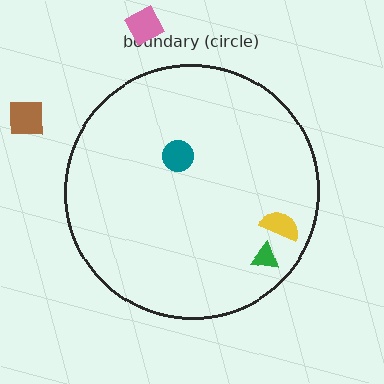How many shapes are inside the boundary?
3 inside, 2 outside.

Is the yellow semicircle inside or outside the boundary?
Inside.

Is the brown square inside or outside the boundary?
Outside.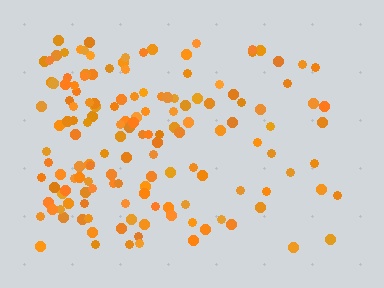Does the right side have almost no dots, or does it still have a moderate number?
Still a moderate number, just noticeably fewer than the left.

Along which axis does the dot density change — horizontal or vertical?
Horizontal.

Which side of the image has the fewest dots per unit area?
The right.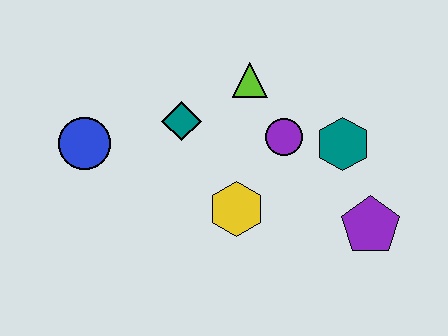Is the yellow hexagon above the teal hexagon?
No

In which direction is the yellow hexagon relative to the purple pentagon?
The yellow hexagon is to the left of the purple pentagon.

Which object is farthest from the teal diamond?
The purple pentagon is farthest from the teal diamond.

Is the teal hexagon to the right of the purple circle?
Yes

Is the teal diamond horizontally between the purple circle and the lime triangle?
No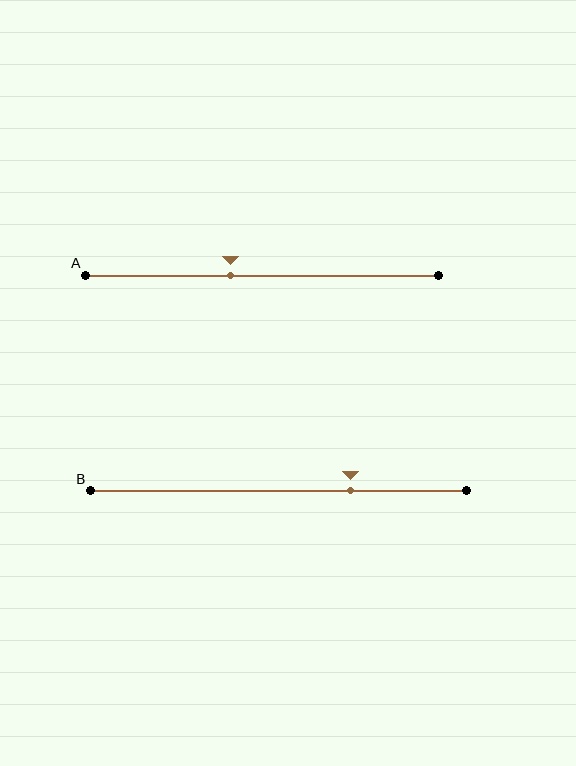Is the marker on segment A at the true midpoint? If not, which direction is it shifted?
No, the marker on segment A is shifted to the left by about 9% of the segment length.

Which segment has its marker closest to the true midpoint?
Segment A has its marker closest to the true midpoint.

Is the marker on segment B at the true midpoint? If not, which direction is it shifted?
No, the marker on segment B is shifted to the right by about 19% of the segment length.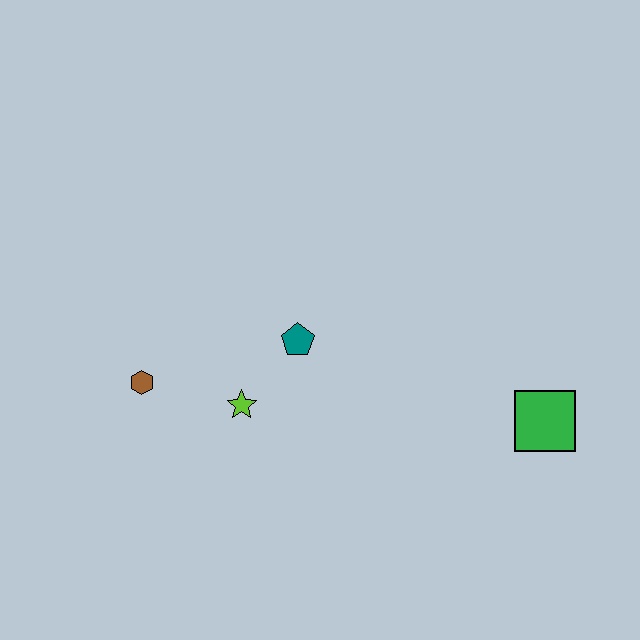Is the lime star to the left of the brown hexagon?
No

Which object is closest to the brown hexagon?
The lime star is closest to the brown hexagon.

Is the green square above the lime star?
No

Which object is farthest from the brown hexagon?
The green square is farthest from the brown hexagon.